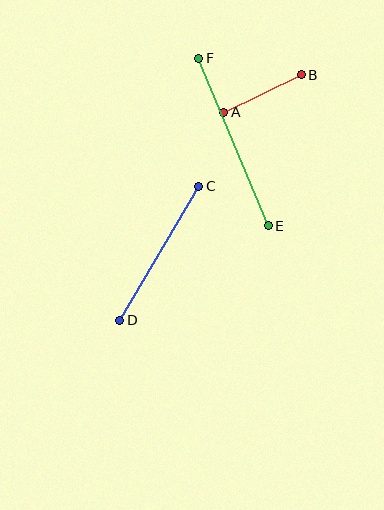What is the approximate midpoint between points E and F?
The midpoint is at approximately (234, 142) pixels.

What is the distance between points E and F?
The distance is approximately 181 pixels.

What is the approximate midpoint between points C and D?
The midpoint is at approximately (159, 253) pixels.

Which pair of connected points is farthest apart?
Points E and F are farthest apart.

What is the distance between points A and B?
The distance is approximately 86 pixels.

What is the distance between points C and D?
The distance is approximately 156 pixels.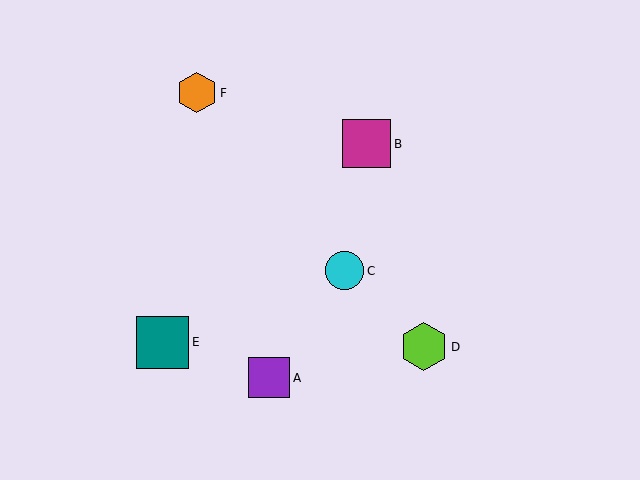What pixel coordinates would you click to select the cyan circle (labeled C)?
Click at (345, 271) to select the cyan circle C.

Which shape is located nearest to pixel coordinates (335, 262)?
The cyan circle (labeled C) at (345, 271) is nearest to that location.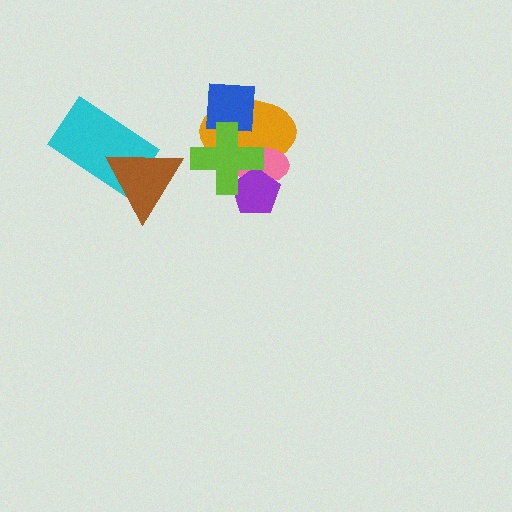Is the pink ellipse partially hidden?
Yes, it is partially covered by another shape.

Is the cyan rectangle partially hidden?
Yes, it is partially covered by another shape.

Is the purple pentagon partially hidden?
Yes, it is partially covered by another shape.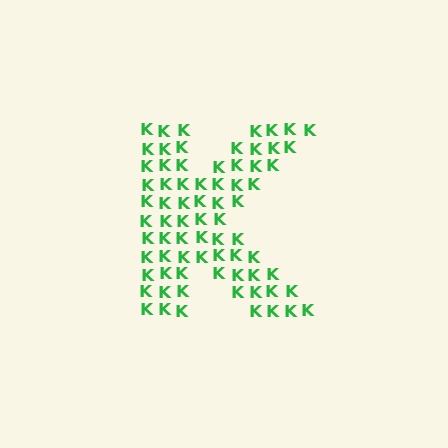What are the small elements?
The small elements are letter K's.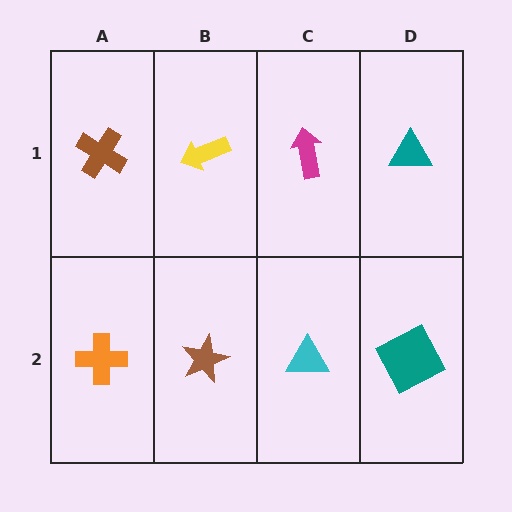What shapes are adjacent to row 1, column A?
An orange cross (row 2, column A), a yellow arrow (row 1, column B).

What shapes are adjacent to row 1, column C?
A cyan triangle (row 2, column C), a yellow arrow (row 1, column B), a teal triangle (row 1, column D).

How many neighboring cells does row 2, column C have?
3.